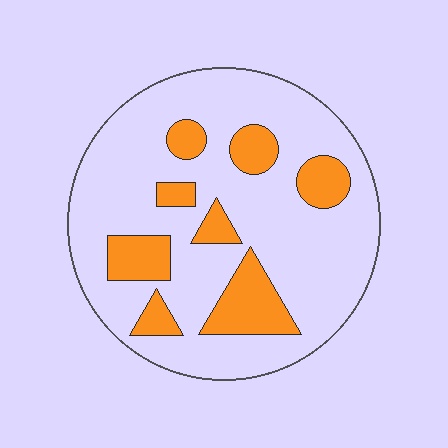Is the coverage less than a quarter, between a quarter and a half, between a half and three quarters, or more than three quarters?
Less than a quarter.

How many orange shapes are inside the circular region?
8.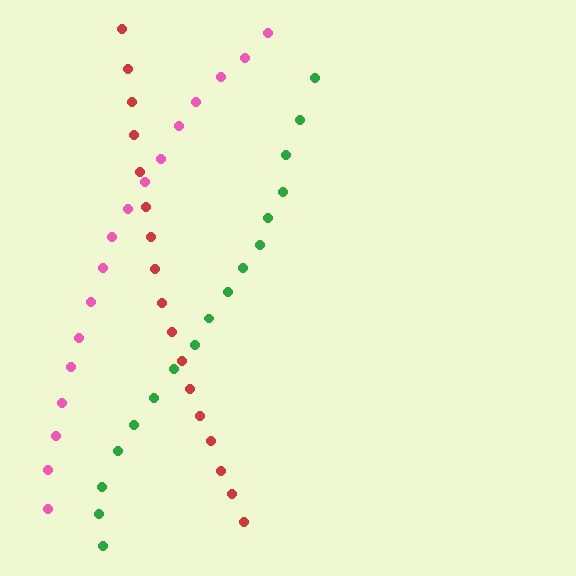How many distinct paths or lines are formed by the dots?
There are 3 distinct paths.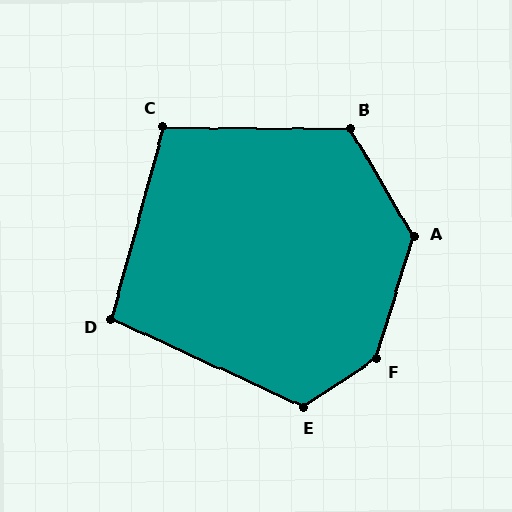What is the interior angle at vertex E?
Approximately 122 degrees (obtuse).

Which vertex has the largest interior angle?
F, at approximately 140 degrees.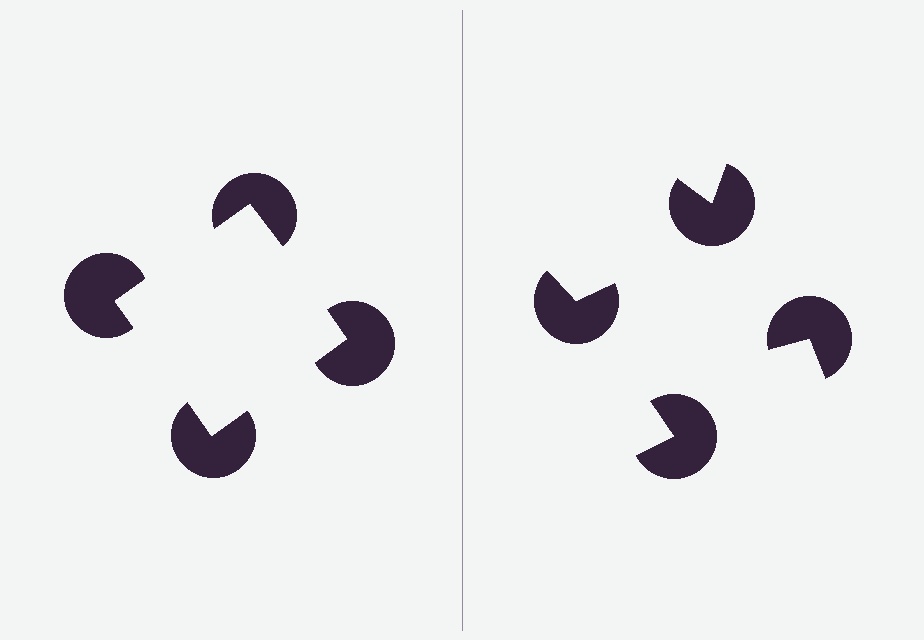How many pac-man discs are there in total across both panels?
8 — 4 on each side.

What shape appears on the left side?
An illusory square.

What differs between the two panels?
The pac-man discs are positioned identically on both sides; only the wedge orientations differ. On the left they align to a square; on the right they are misaligned.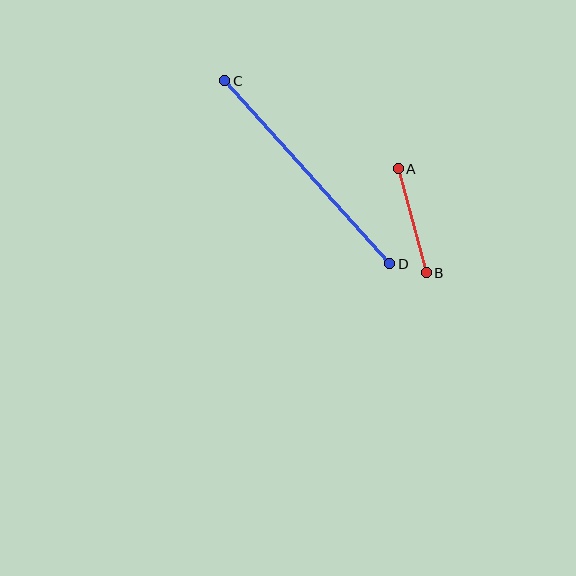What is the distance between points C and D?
The distance is approximately 247 pixels.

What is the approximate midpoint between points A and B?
The midpoint is at approximately (412, 221) pixels.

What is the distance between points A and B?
The distance is approximately 108 pixels.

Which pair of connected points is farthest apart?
Points C and D are farthest apart.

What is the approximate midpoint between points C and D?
The midpoint is at approximately (308, 172) pixels.